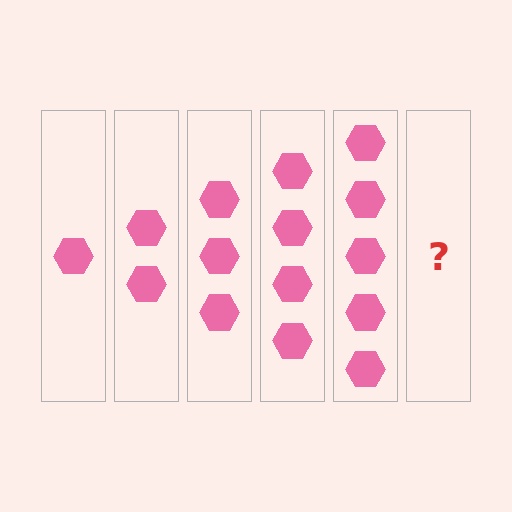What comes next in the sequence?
The next element should be 6 hexagons.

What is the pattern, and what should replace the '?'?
The pattern is that each step adds one more hexagon. The '?' should be 6 hexagons.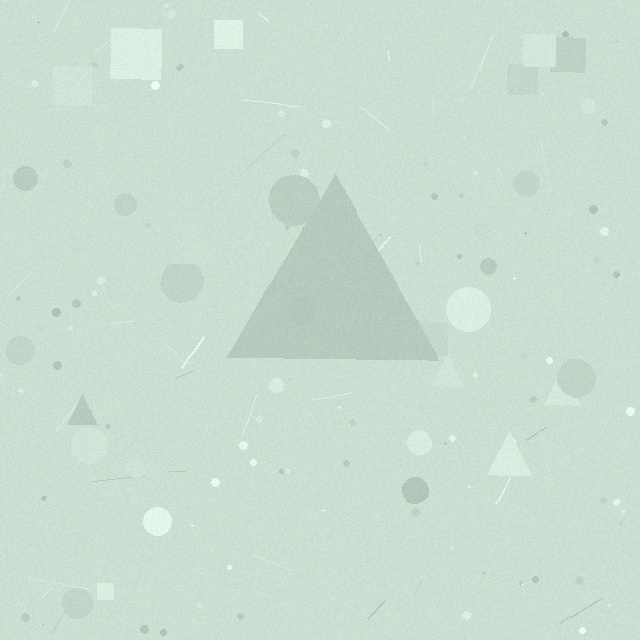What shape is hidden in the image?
A triangle is hidden in the image.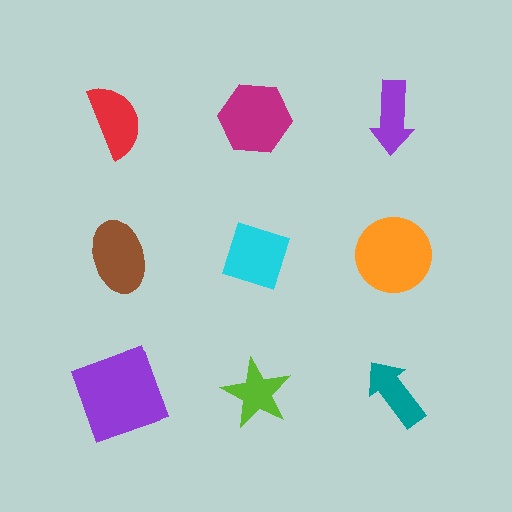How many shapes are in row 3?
3 shapes.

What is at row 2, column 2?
A cyan diamond.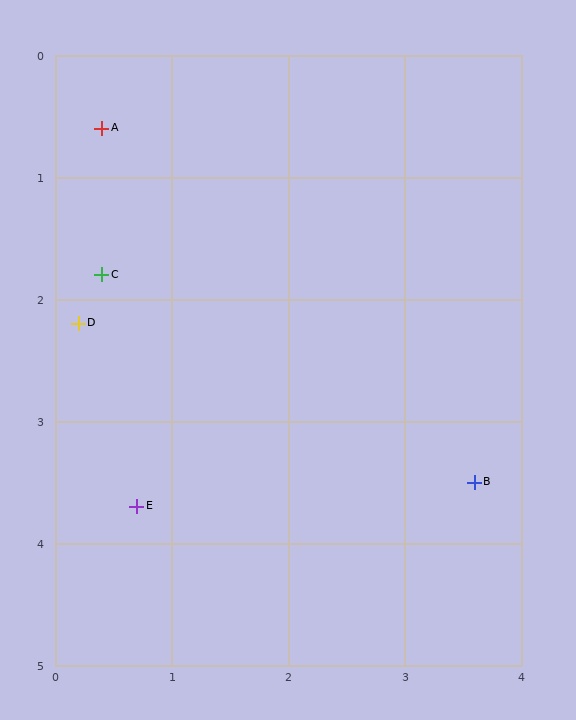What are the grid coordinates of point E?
Point E is at approximately (0.7, 3.7).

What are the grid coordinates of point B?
Point B is at approximately (3.6, 3.5).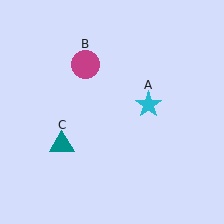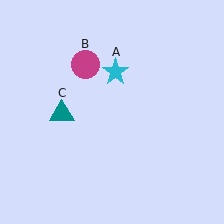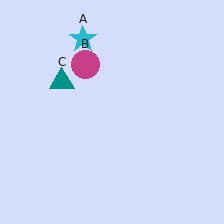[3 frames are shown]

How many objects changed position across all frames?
2 objects changed position: cyan star (object A), teal triangle (object C).